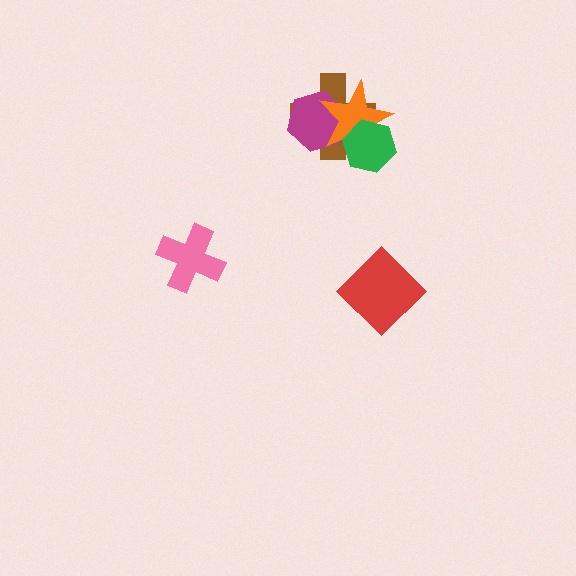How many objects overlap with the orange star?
3 objects overlap with the orange star.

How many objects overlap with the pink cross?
0 objects overlap with the pink cross.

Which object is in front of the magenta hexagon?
The orange star is in front of the magenta hexagon.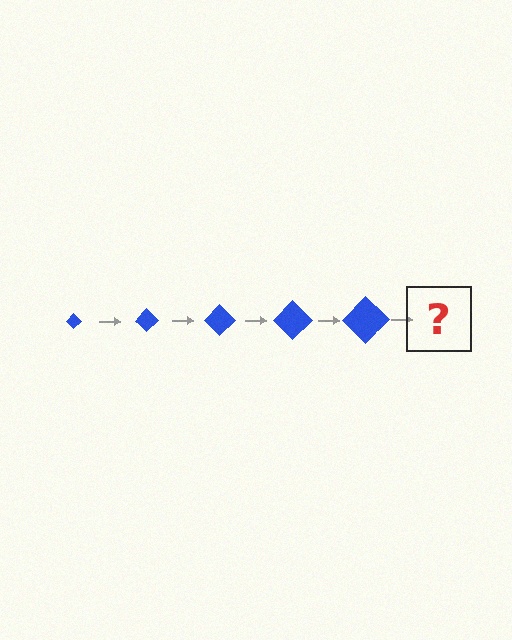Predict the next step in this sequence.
The next step is a blue diamond, larger than the previous one.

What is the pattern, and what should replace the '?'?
The pattern is that the diamond gets progressively larger each step. The '?' should be a blue diamond, larger than the previous one.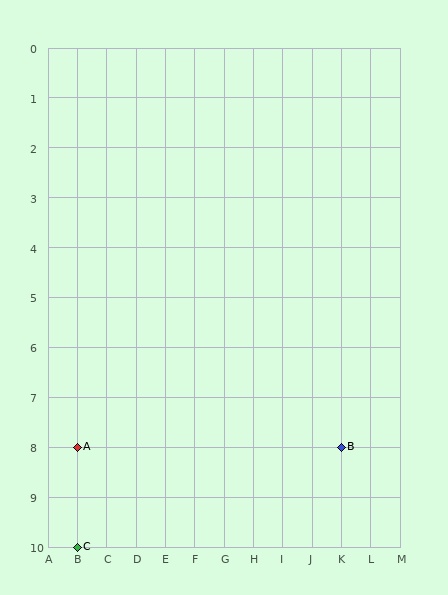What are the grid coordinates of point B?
Point B is at grid coordinates (K, 8).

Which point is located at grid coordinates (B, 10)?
Point C is at (B, 10).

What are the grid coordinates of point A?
Point A is at grid coordinates (B, 8).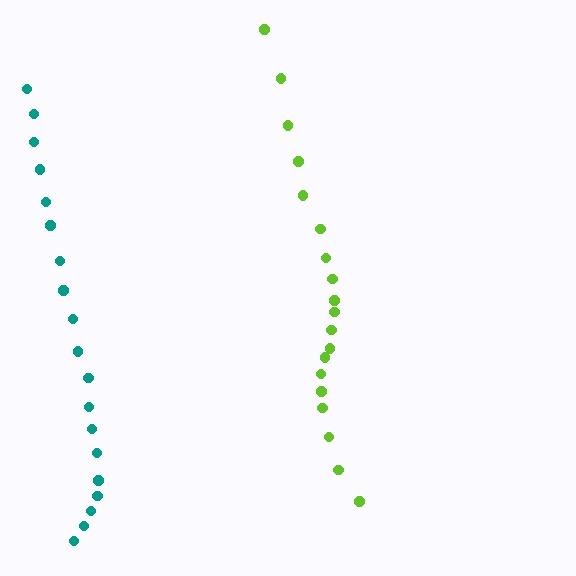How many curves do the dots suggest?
There are 2 distinct paths.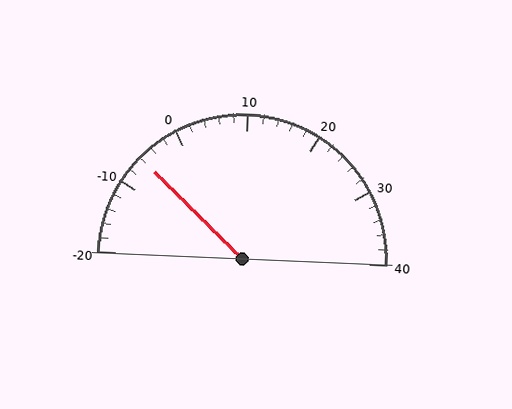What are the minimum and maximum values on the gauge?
The gauge ranges from -20 to 40.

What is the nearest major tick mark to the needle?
The nearest major tick mark is -10.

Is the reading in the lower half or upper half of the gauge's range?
The reading is in the lower half of the range (-20 to 40).